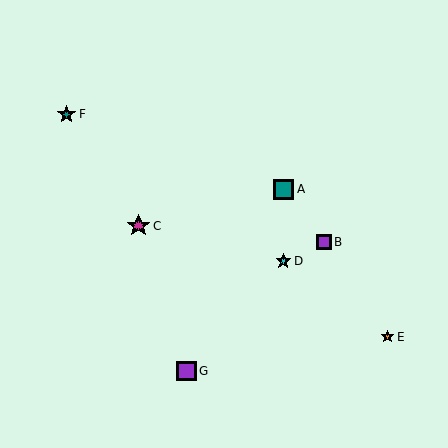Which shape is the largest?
The magenta star (labeled C) is the largest.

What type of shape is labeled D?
Shape D is a cyan star.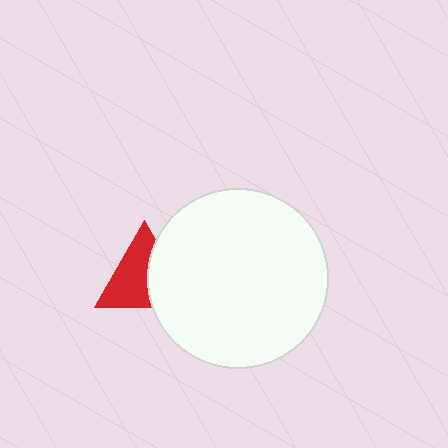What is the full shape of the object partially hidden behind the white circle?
The partially hidden object is a red triangle.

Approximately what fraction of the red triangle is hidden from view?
Roughly 40% of the red triangle is hidden behind the white circle.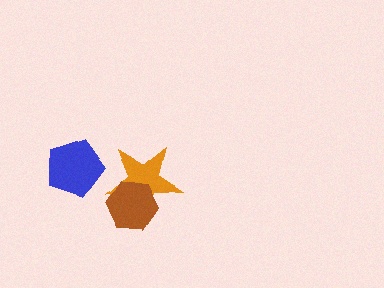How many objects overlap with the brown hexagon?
1 object overlaps with the brown hexagon.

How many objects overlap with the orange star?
1 object overlaps with the orange star.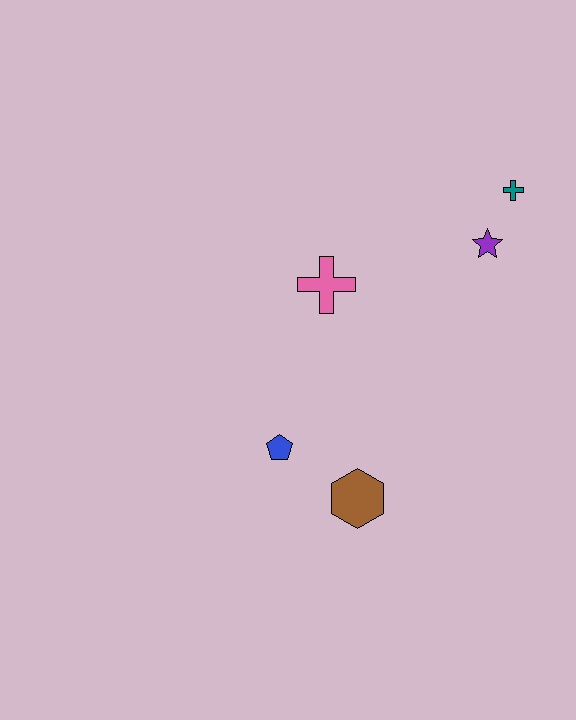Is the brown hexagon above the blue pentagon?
No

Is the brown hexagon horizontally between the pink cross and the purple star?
Yes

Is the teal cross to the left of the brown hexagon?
No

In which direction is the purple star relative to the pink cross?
The purple star is to the right of the pink cross.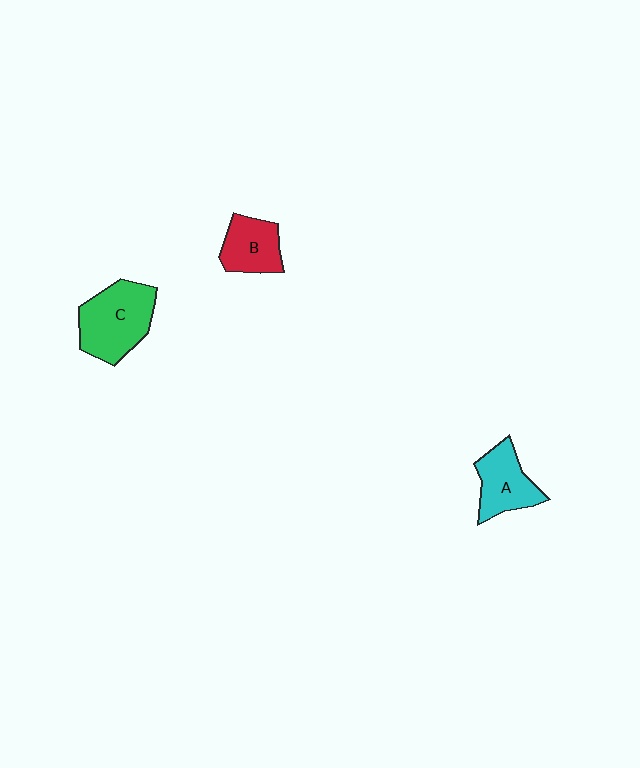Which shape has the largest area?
Shape C (green).